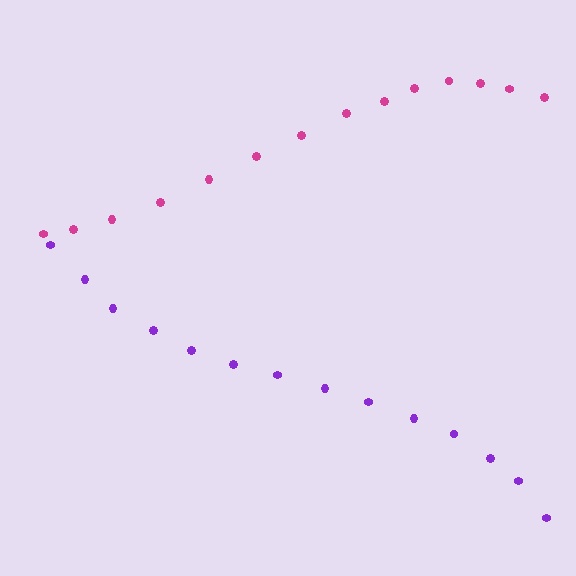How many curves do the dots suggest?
There are 2 distinct paths.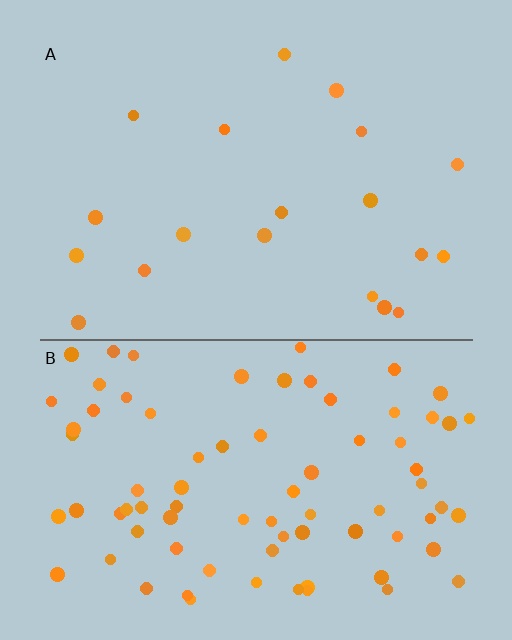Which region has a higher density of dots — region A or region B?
B (the bottom).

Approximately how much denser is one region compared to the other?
Approximately 4.1× — region B over region A.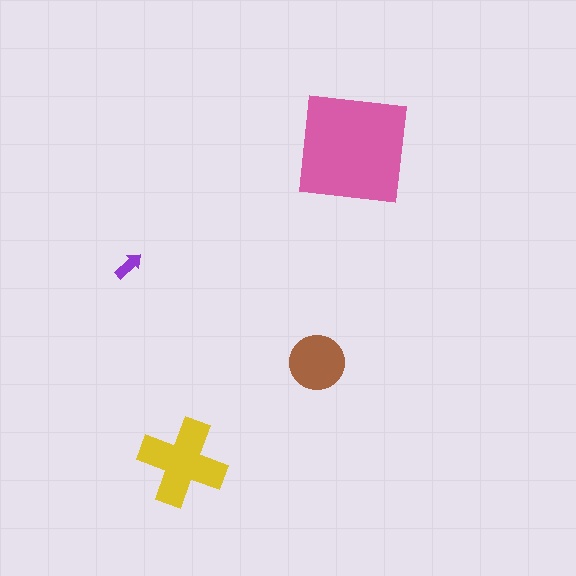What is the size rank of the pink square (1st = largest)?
1st.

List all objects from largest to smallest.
The pink square, the yellow cross, the brown circle, the purple arrow.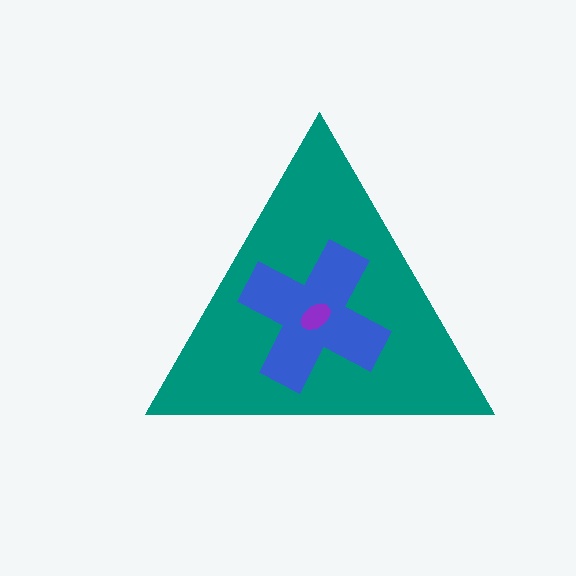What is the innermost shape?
The purple ellipse.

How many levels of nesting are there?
3.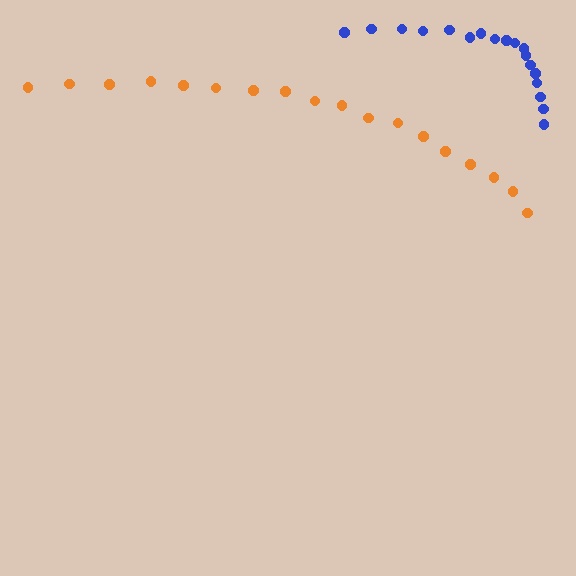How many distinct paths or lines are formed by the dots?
There are 2 distinct paths.